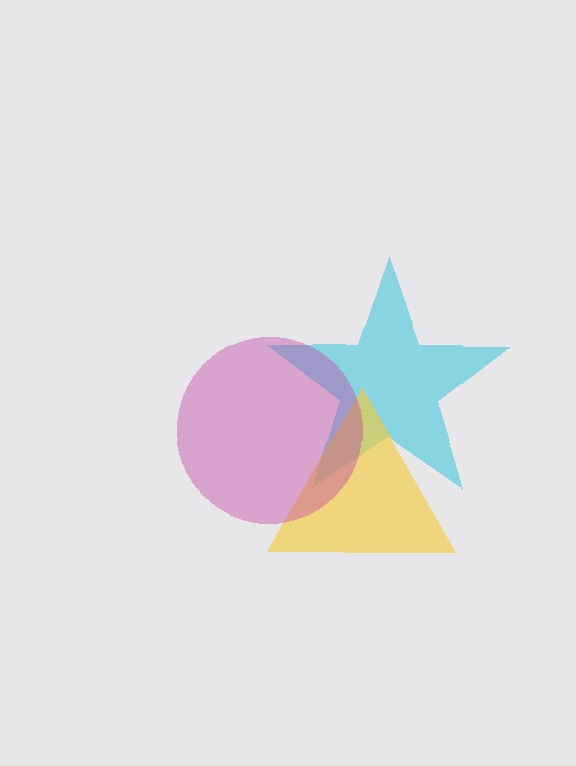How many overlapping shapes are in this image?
There are 3 overlapping shapes in the image.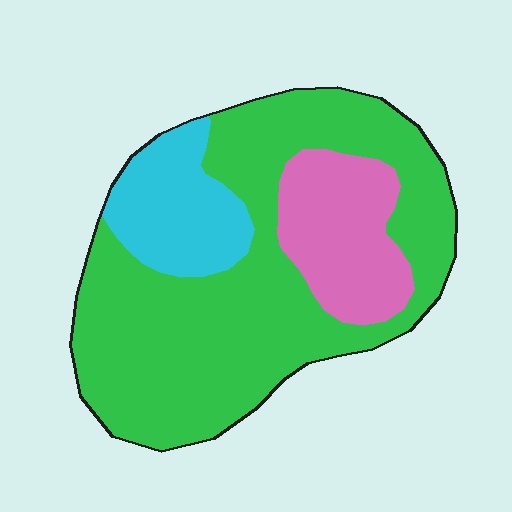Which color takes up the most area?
Green, at roughly 65%.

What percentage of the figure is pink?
Pink covers roughly 20% of the figure.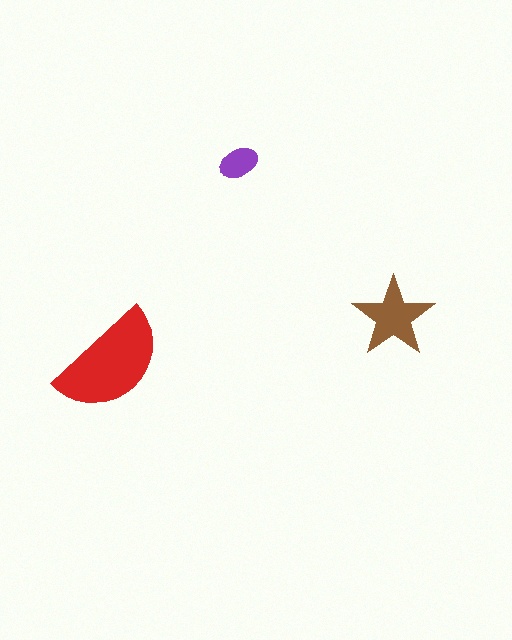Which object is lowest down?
The red semicircle is bottommost.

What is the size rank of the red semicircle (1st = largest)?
1st.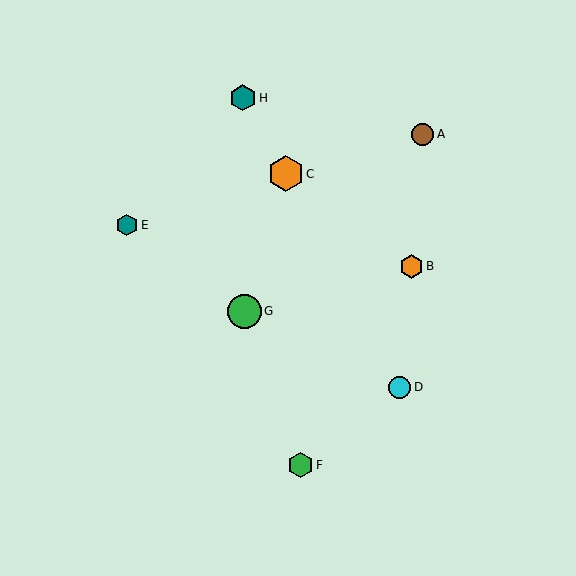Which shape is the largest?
The orange hexagon (labeled C) is the largest.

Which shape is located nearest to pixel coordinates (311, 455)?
The green hexagon (labeled F) at (300, 465) is nearest to that location.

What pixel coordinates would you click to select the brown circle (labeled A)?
Click at (423, 134) to select the brown circle A.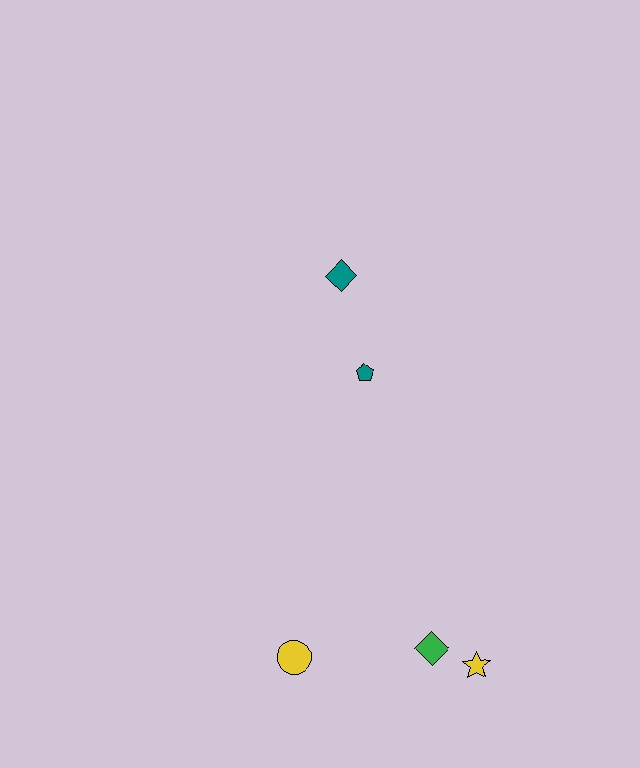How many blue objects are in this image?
There are no blue objects.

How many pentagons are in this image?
There is 1 pentagon.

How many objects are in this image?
There are 5 objects.